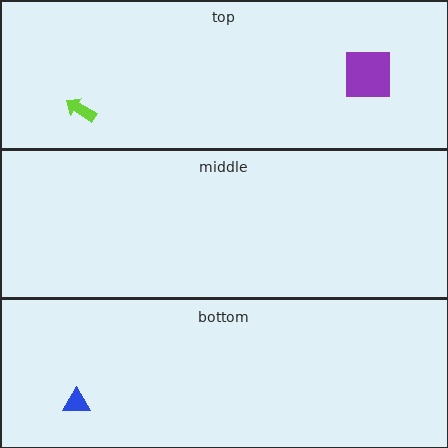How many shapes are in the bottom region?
1.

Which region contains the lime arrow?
The top region.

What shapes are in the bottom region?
The blue triangle.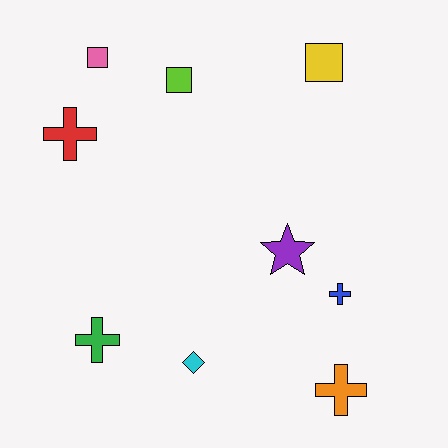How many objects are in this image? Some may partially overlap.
There are 9 objects.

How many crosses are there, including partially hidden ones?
There are 4 crosses.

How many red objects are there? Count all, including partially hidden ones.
There is 1 red object.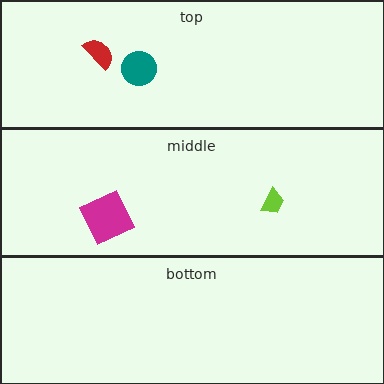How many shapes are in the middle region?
2.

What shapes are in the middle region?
The magenta square, the lime trapezoid.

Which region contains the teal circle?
The top region.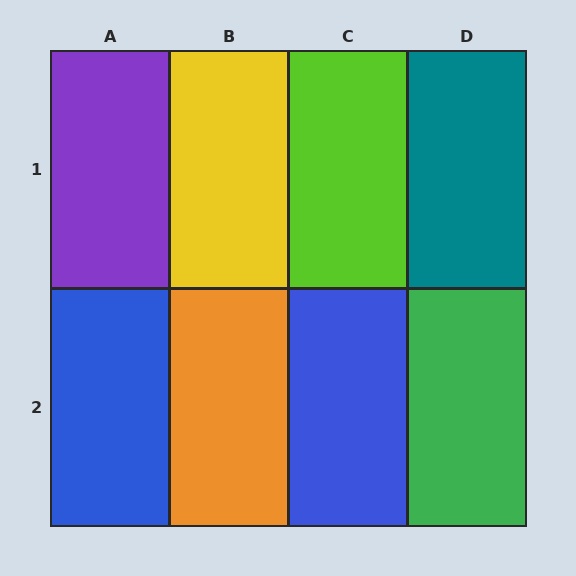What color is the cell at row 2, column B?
Orange.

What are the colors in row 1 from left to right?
Purple, yellow, lime, teal.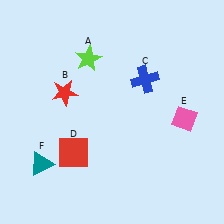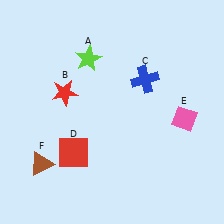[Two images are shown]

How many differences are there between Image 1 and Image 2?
There is 1 difference between the two images.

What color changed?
The triangle (F) changed from teal in Image 1 to brown in Image 2.